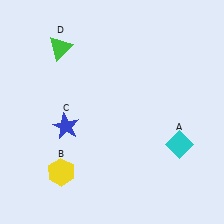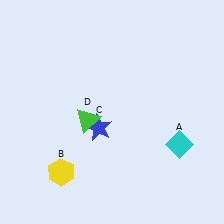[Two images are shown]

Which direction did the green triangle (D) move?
The green triangle (D) moved down.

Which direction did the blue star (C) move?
The blue star (C) moved right.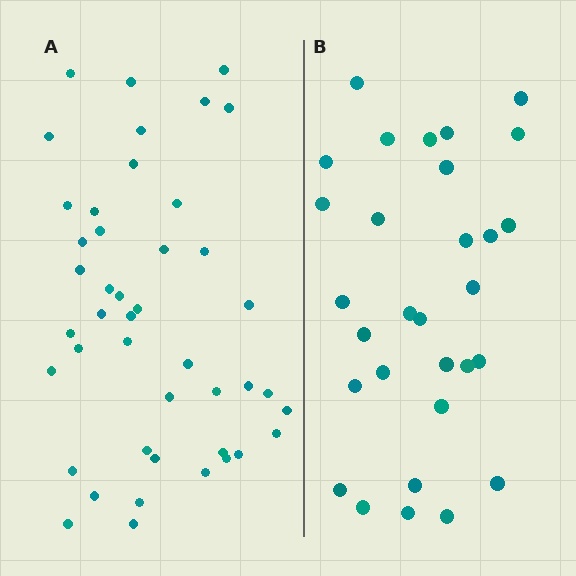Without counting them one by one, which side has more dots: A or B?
Region A (the left region) has more dots.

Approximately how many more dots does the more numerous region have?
Region A has approximately 15 more dots than region B.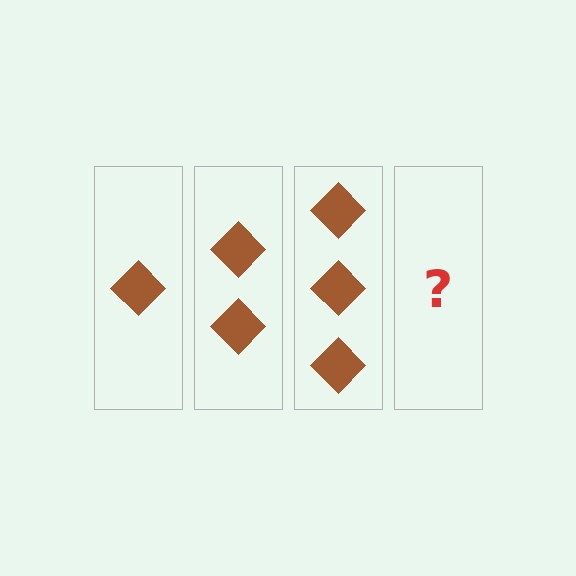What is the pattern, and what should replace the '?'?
The pattern is that each step adds one more diamond. The '?' should be 4 diamonds.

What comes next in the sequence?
The next element should be 4 diamonds.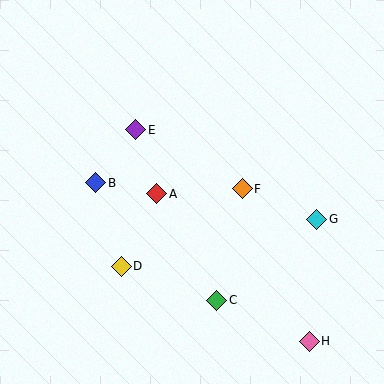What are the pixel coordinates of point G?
Point G is at (317, 219).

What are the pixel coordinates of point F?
Point F is at (242, 189).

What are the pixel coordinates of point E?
Point E is at (136, 130).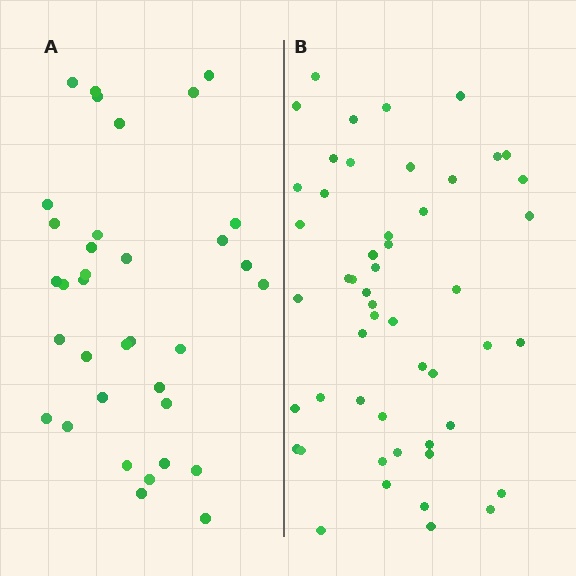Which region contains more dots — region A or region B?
Region B (the right region) has more dots.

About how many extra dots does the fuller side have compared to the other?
Region B has approximately 15 more dots than region A.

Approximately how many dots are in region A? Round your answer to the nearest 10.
About 40 dots. (The exact count is 35, which rounds to 40.)